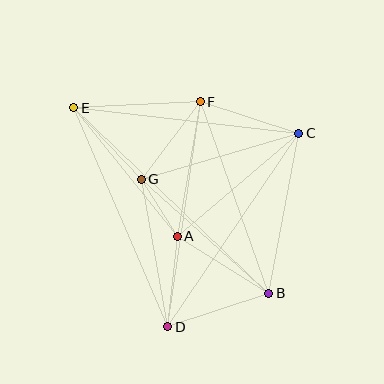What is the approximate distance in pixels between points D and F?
The distance between D and F is approximately 227 pixels.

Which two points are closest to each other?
Points A and G are closest to each other.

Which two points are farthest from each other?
Points B and E are farthest from each other.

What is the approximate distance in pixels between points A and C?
The distance between A and C is approximately 159 pixels.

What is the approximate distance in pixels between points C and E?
The distance between C and E is approximately 226 pixels.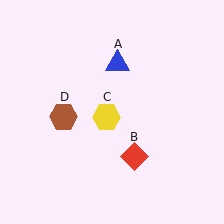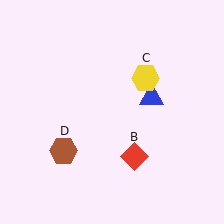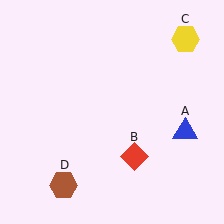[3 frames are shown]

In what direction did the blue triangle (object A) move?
The blue triangle (object A) moved down and to the right.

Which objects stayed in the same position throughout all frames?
Red diamond (object B) remained stationary.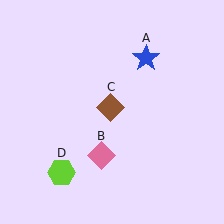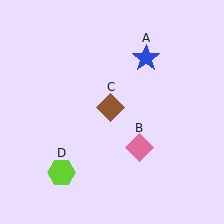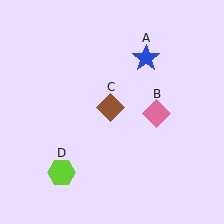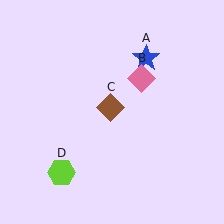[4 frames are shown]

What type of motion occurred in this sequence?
The pink diamond (object B) rotated counterclockwise around the center of the scene.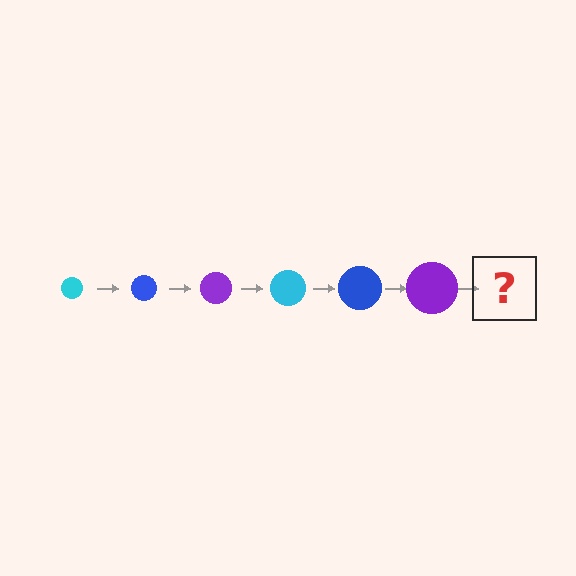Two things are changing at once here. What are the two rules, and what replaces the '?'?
The two rules are that the circle grows larger each step and the color cycles through cyan, blue, and purple. The '?' should be a cyan circle, larger than the previous one.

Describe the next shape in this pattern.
It should be a cyan circle, larger than the previous one.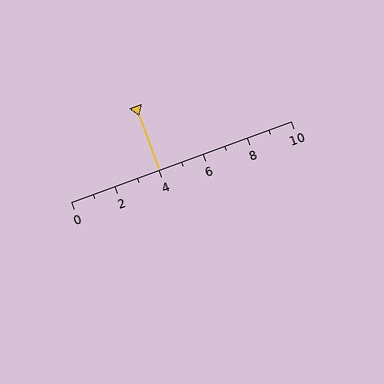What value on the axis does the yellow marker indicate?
The marker indicates approximately 4.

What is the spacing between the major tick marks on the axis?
The major ticks are spaced 2 apart.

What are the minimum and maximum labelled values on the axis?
The axis runs from 0 to 10.